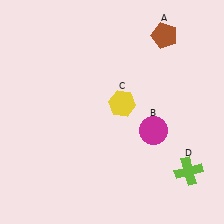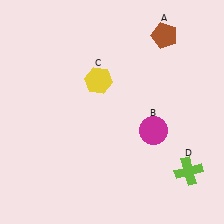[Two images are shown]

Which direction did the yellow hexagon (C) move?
The yellow hexagon (C) moved left.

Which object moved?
The yellow hexagon (C) moved left.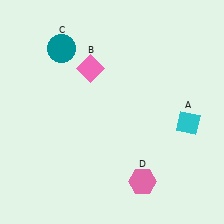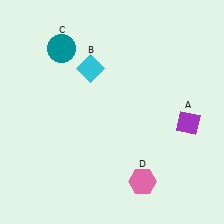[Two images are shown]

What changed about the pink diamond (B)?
In Image 1, B is pink. In Image 2, it changed to cyan.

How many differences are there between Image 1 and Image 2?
There are 2 differences between the two images.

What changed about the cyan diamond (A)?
In Image 1, A is cyan. In Image 2, it changed to purple.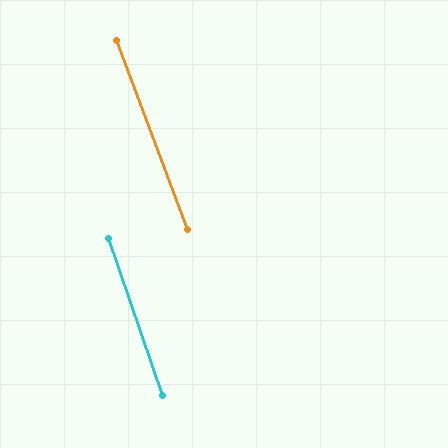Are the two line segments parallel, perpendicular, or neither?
Parallel — their directions differ by only 1.7°.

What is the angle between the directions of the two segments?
Approximately 2 degrees.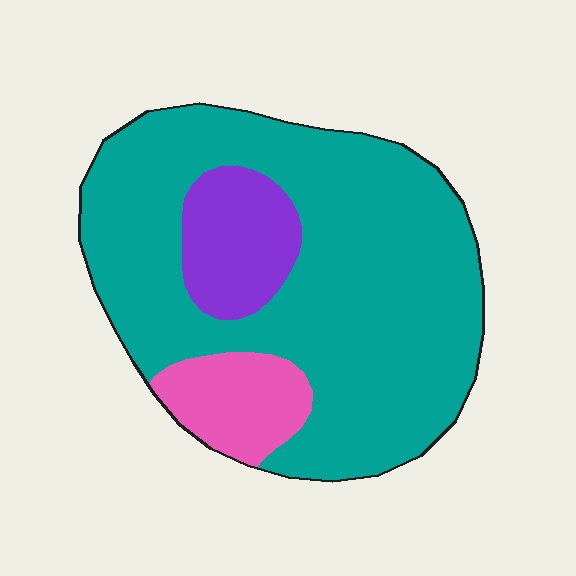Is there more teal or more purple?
Teal.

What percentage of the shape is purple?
Purple covers 12% of the shape.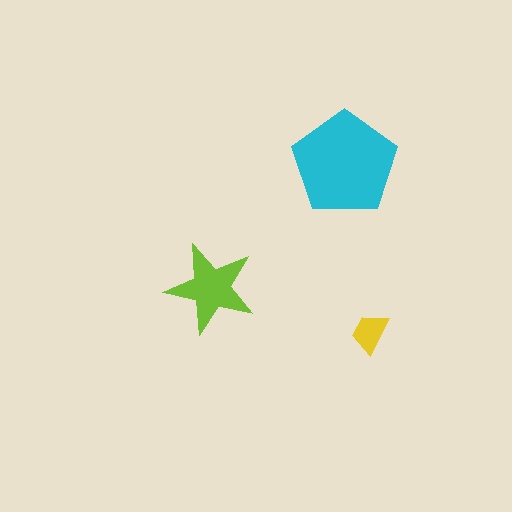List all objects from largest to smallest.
The cyan pentagon, the lime star, the yellow trapezoid.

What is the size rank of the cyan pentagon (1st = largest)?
1st.